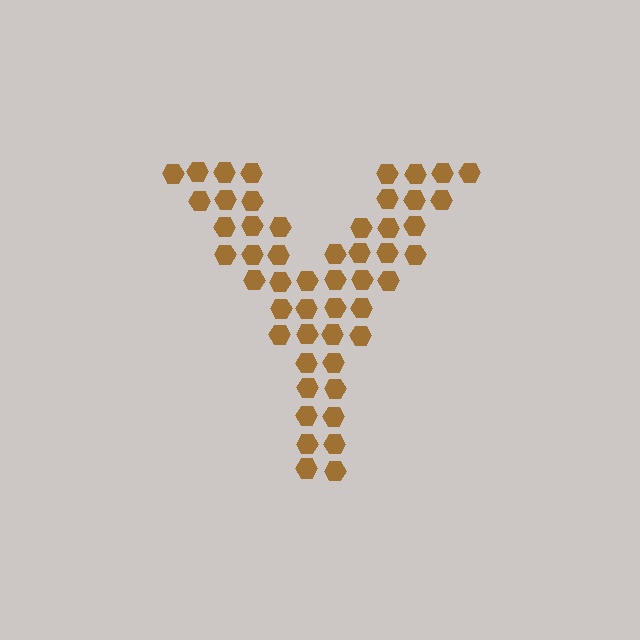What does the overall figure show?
The overall figure shows the letter Y.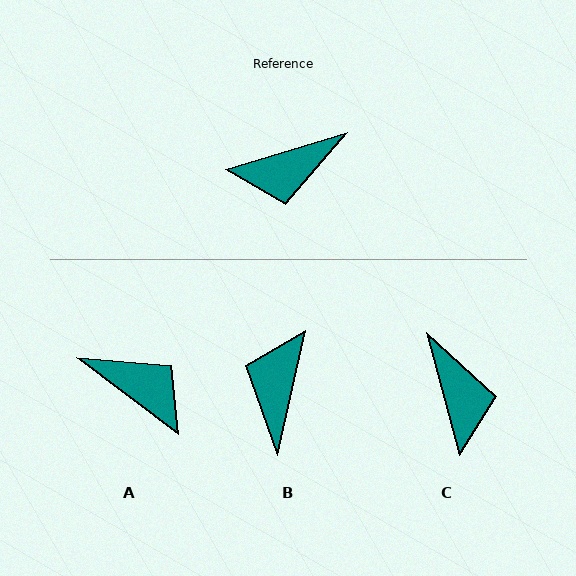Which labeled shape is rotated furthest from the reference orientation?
A, about 126 degrees away.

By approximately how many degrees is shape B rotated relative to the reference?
Approximately 120 degrees clockwise.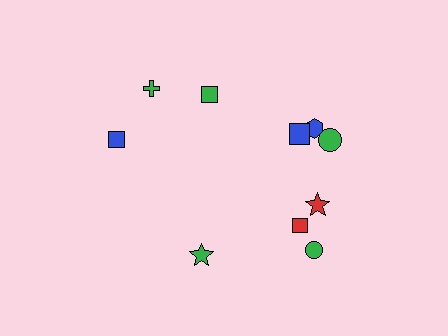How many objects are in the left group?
There are 4 objects.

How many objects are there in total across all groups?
There are 10 objects.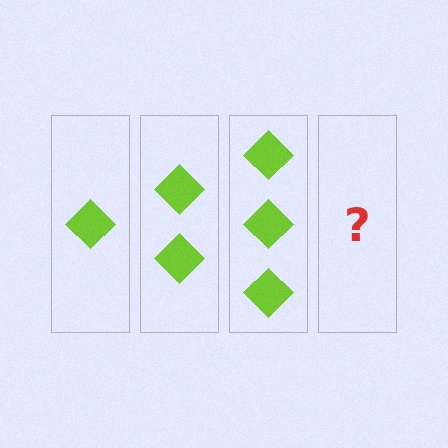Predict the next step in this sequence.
The next step is 4 diamonds.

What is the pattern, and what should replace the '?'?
The pattern is that each step adds one more diamond. The '?' should be 4 diamonds.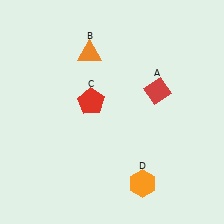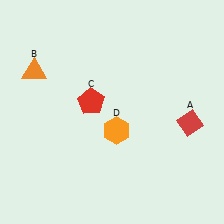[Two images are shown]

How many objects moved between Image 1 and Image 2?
3 objects moved between the two images.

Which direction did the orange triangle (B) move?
The orange triangle (B) moved left.